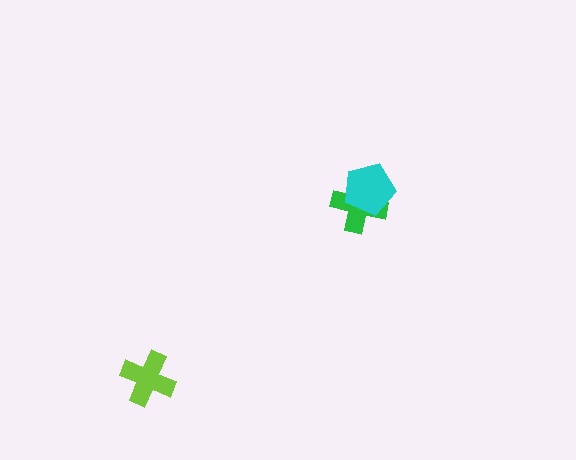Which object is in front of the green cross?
The cyan pentagon is in front of the green cross.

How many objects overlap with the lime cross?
0 objects overlap with the lime cross.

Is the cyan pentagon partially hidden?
No, no other shape covers it.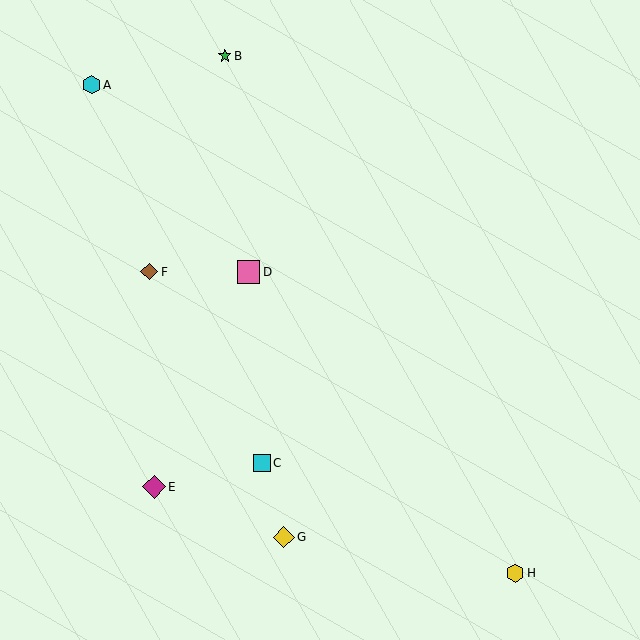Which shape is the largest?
The magenta diamond (labeled E) is the largest.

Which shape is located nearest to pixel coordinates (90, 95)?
The cyan hexagon (labeled A) at (91, 85) is nearest to that location.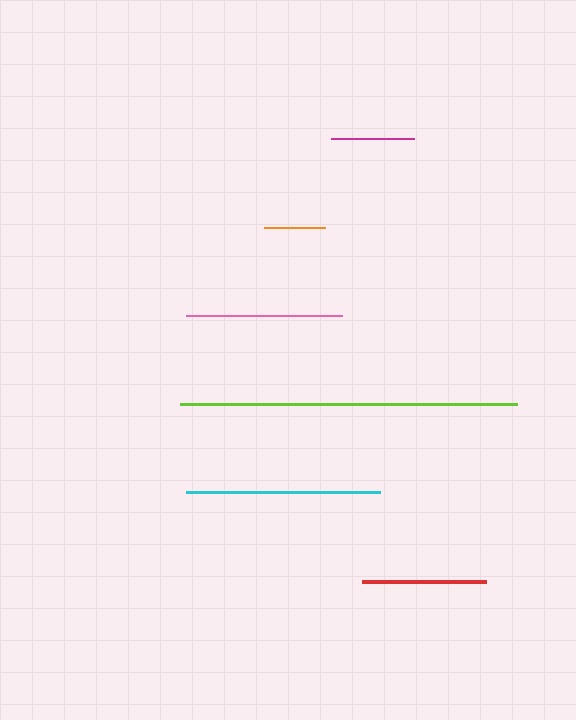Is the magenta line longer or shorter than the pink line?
The pink line is longer than the magenta line.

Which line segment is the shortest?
The orange line is the shortest at approximately 61 pixels.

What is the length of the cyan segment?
The cyan segment is approximately 193 pixels long.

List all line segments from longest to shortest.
From longest to shortest: lime, cyan, pink, red, magenta, orange.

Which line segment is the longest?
The lime line is the longest at approximately 337 pixels.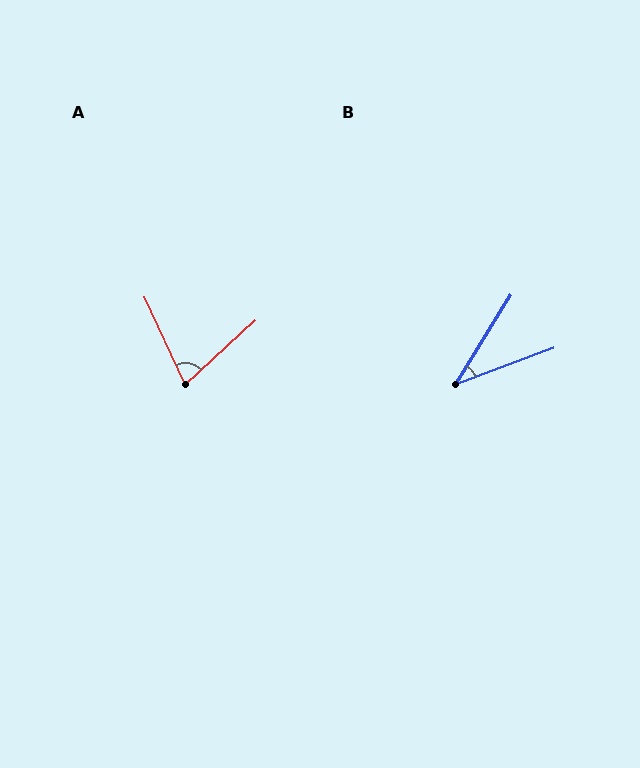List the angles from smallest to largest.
B (38°), A (72°).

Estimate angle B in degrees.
Approximately 38 degrees.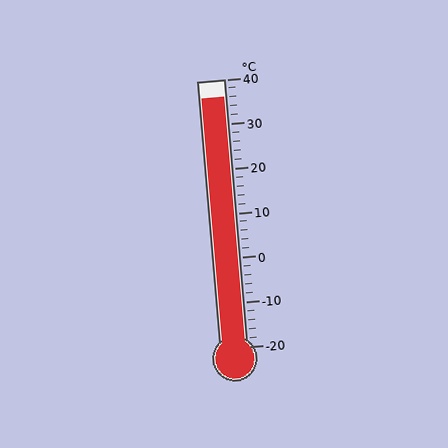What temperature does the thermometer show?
The thermometer shows approximately 36°C.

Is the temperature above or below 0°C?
The temperature is above 0°C.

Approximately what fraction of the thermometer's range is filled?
The thermometer is filled to approximately 95% of its range.